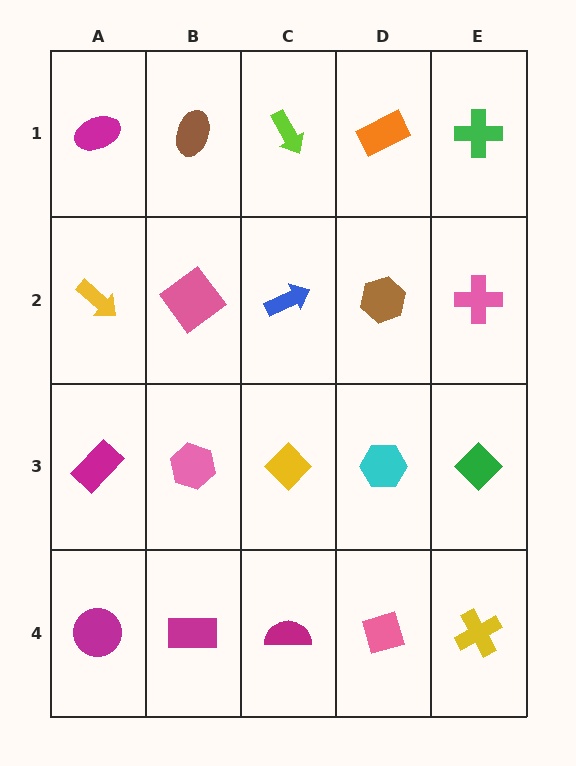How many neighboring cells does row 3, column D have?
4.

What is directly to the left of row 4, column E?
A pink diamond.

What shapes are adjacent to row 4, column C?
A yellow diamond (row 3, column C), a magenta rectangle (row 4, column B), a pink diamond (row 4, column D).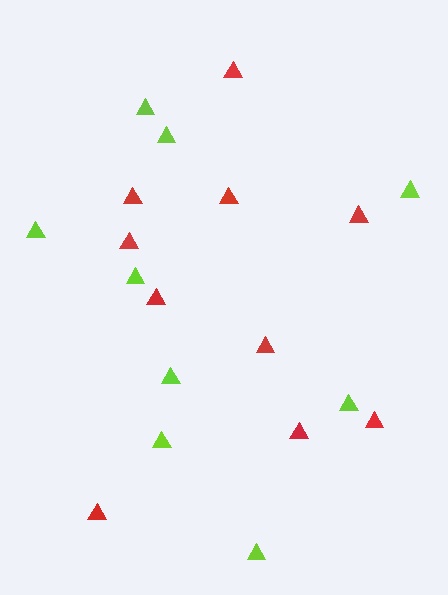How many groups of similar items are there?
There are 2 groups: one group of red triangles (10) and one group of lime triangles (9).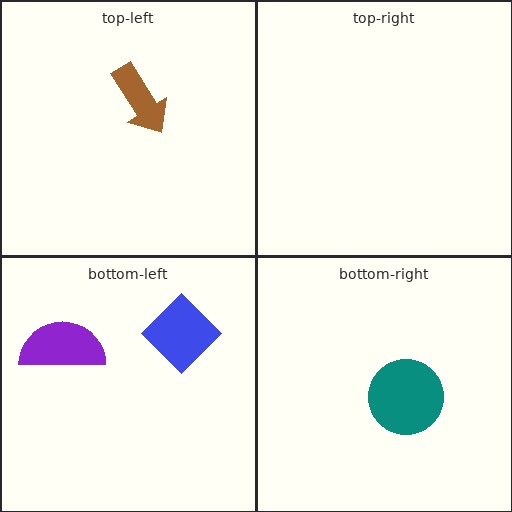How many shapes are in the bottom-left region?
2.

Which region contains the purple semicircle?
The bottom-left region.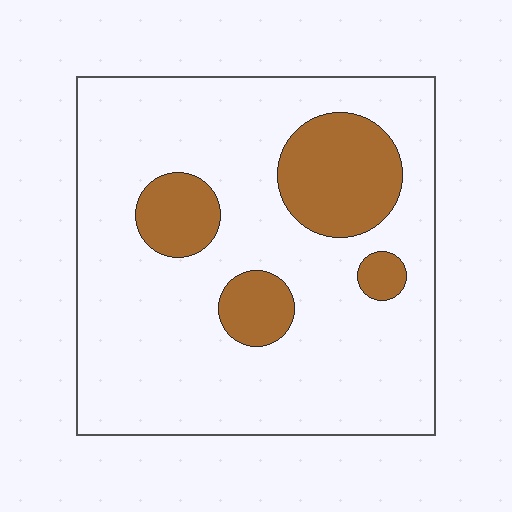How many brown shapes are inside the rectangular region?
4.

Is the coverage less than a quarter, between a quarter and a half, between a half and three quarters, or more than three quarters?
Less than a quarter.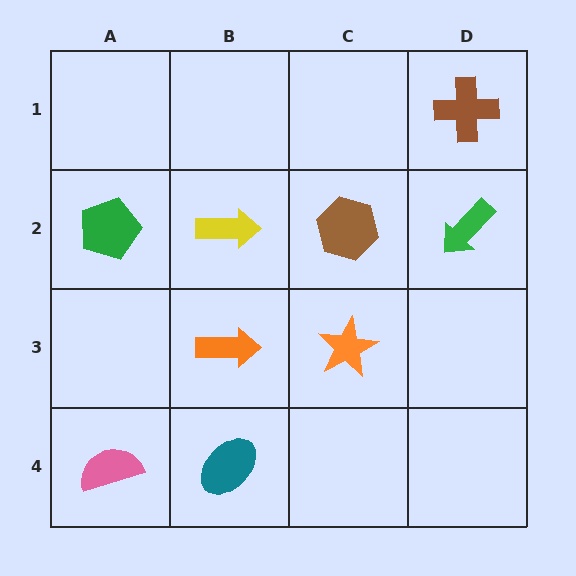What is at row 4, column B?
A teal ellipse.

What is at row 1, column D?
A brown cross.